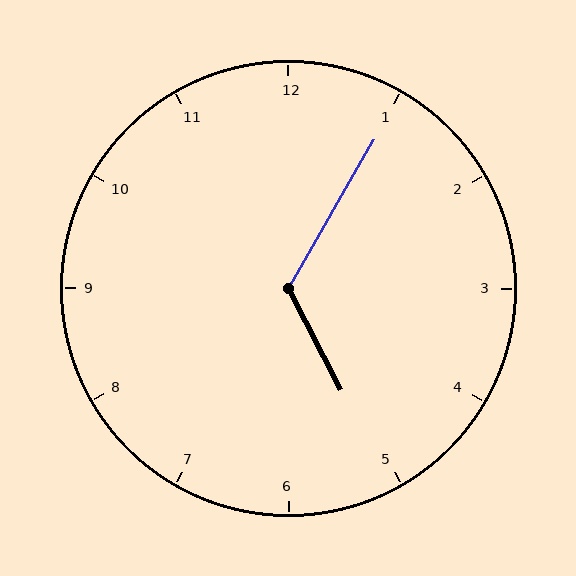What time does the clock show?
5:05.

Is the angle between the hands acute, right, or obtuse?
It is obtuse.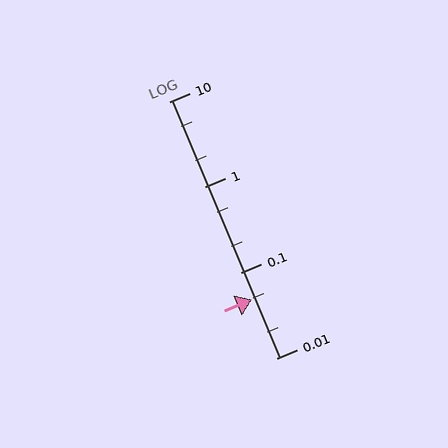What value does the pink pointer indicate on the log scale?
The pointer indicates approximately 0.049.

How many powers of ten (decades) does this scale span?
The scale spans 3 decades, from 0.01 to 10.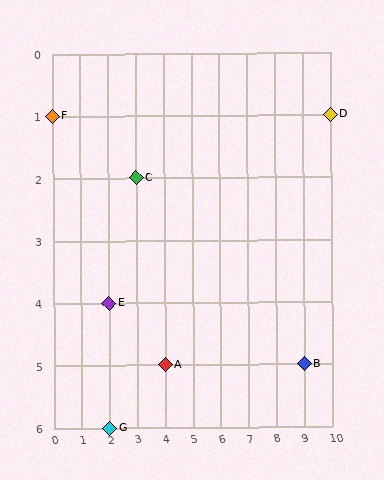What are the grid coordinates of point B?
Point B is at grid coordinates (9, 5).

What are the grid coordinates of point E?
Point E is at grid coordinates (2, 4).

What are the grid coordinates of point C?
Point C is at grid coordinates (3, 2).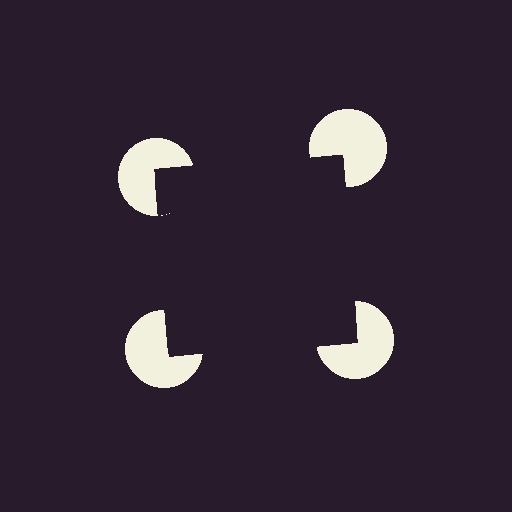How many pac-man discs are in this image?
There are 4 — one at each vertex of the illusory square.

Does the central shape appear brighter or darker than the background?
It typically appears slightly darker than the background, even though no actual brightness change is drawn.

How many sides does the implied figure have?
4 sides.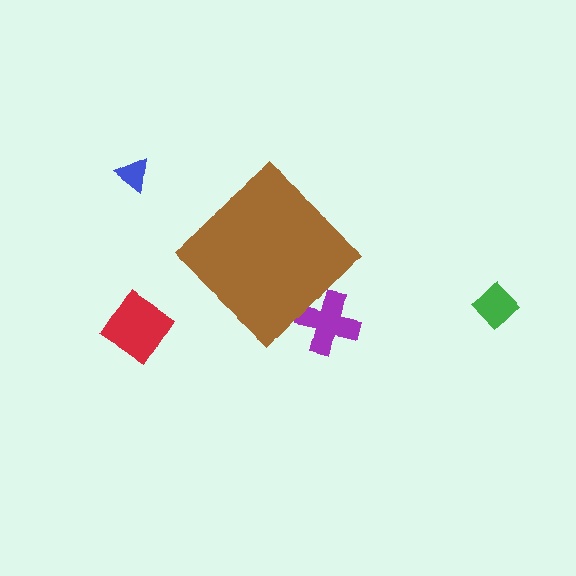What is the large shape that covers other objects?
A brown diamond.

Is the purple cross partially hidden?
Yes, the purple cross is partially hidden behind the brown diamond.